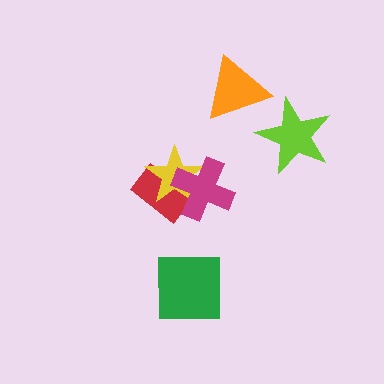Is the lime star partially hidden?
No, no other shape covers it.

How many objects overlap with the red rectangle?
2 objects overlap with the red rectangle.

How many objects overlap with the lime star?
0 objects overlap with the lime star.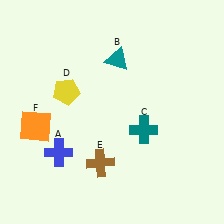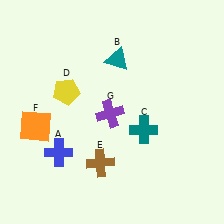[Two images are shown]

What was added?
A purple cross (G) was added in Image 2.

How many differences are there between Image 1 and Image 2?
There is 1 difference between the two images.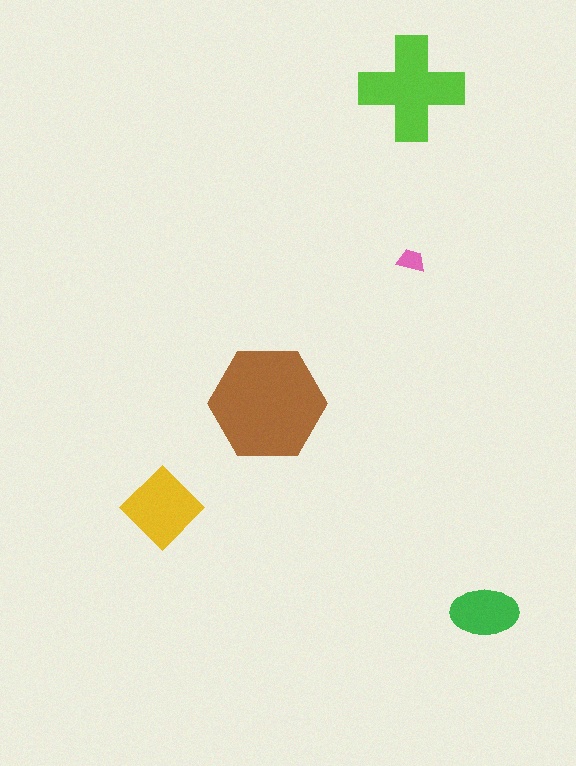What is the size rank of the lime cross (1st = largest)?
2nd.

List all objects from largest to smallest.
The brown hexagon, the lime cross, the yellow diamond, the green ellipse, the pink trapezoid.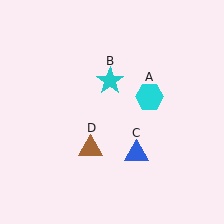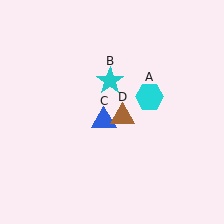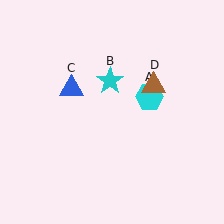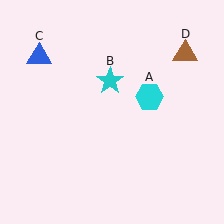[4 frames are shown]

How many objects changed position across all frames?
2 objects changed position: blue triangle (object C), brown triangle (object D).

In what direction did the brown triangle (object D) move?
The brown triangle (object D) moved up and to the right.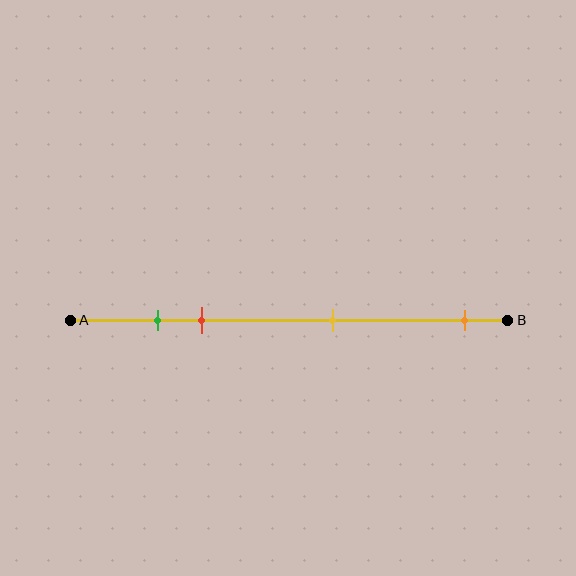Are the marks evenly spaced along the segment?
No, the marks are not evenly spaced.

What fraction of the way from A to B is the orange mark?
The orange mark is approximately 90% (0.9) of the way from A to B.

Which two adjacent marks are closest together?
The green and red marks are the closest adjacent pair.